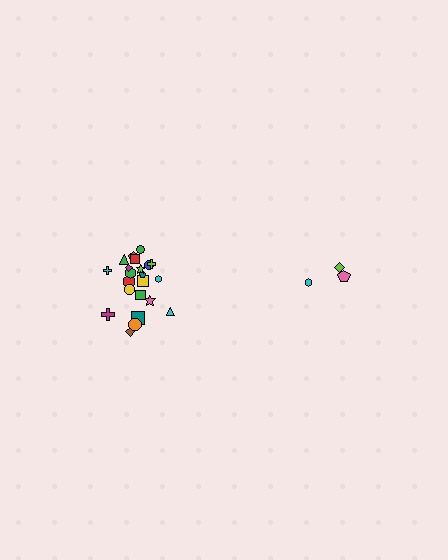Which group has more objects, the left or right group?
The left group.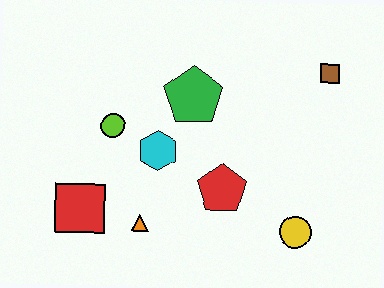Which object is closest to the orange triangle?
The red square is closest to the orange triangle.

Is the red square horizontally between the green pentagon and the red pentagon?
No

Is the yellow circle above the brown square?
No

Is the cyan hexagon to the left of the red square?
No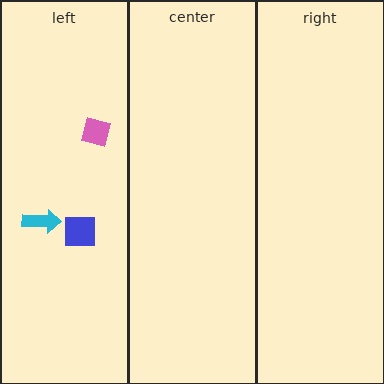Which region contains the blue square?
The left region.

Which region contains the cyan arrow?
The left region.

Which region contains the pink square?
The left region.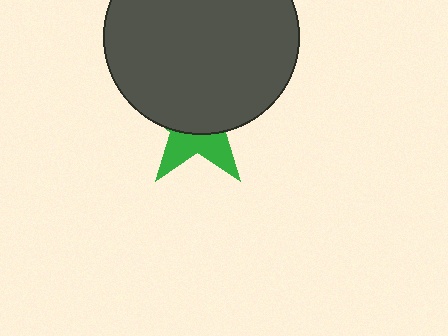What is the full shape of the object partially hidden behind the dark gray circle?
The partially hidden object is a green star.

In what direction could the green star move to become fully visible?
The green star could move down. That would shift it out from behind the dark gray circle entirely.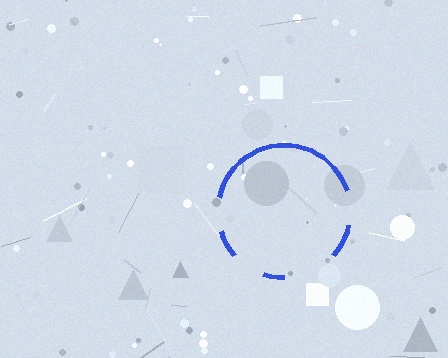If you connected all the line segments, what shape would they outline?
They would outline a circle.